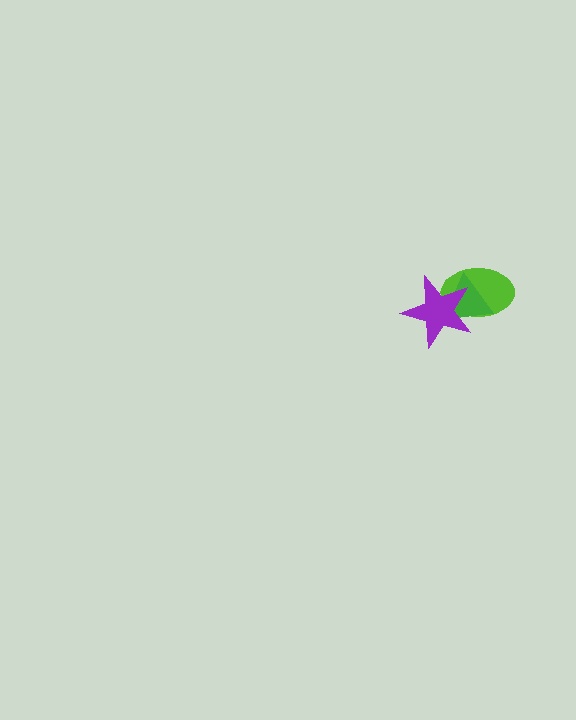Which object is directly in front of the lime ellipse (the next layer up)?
The green triangle is directly in front of the lime ellipse.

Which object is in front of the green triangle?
The purple star is in front of the green triangle.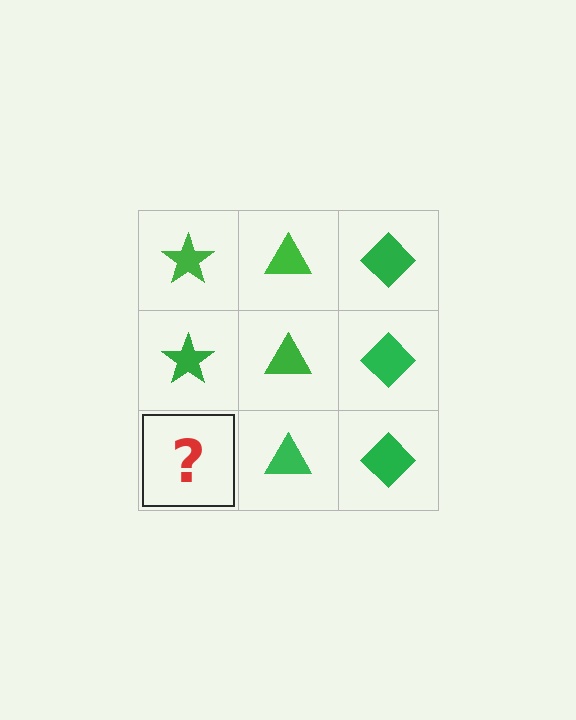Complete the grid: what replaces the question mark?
The question mark should be replaced with a green star.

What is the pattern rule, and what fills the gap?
The rule is that each column has a consistent shape. The gap should be filled with a green star.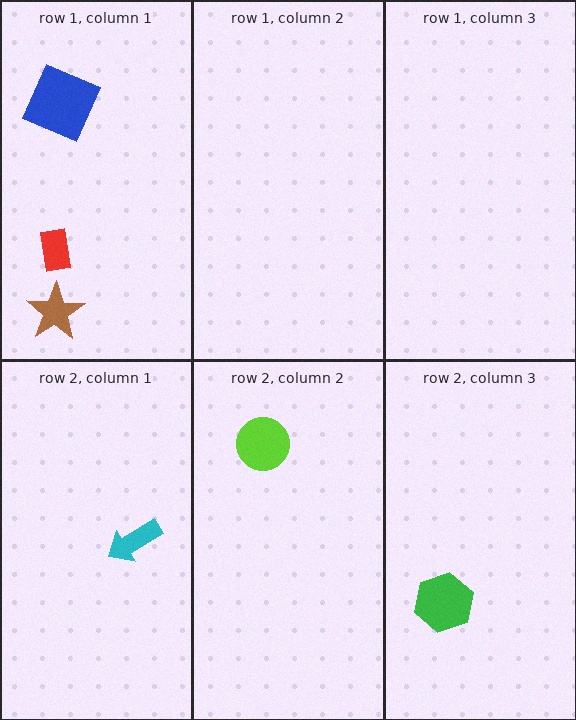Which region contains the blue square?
The row 1, column 1 region.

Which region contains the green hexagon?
The row 2, column 3 region.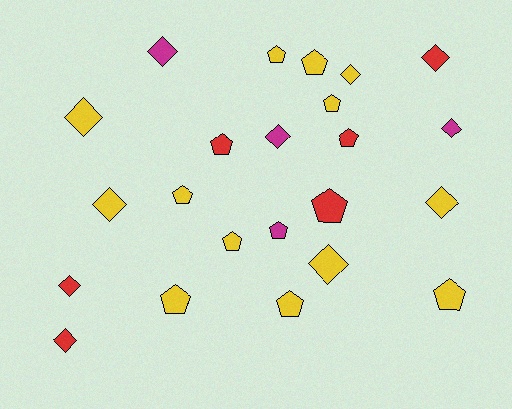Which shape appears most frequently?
Pentagon, with 12 objects.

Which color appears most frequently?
Yellow, with 13 objects.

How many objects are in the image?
There are 23 objects.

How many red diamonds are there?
There are 3 red diamonds.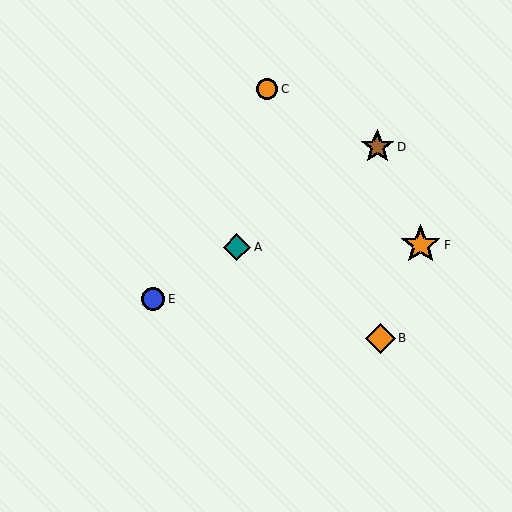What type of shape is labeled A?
Shape A is a teal diamond.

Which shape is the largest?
The orange star (labeled F) is the largest.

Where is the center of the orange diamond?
The center of the orange diamond is at (380, 338).